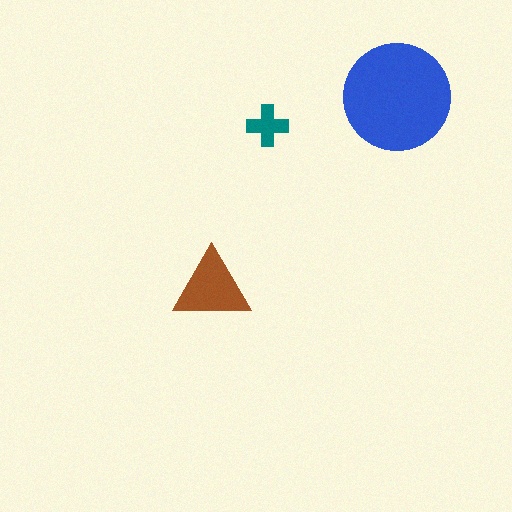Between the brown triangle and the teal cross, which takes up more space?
The brown triangle.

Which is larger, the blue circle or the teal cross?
The blue circle.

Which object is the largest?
The blue circle.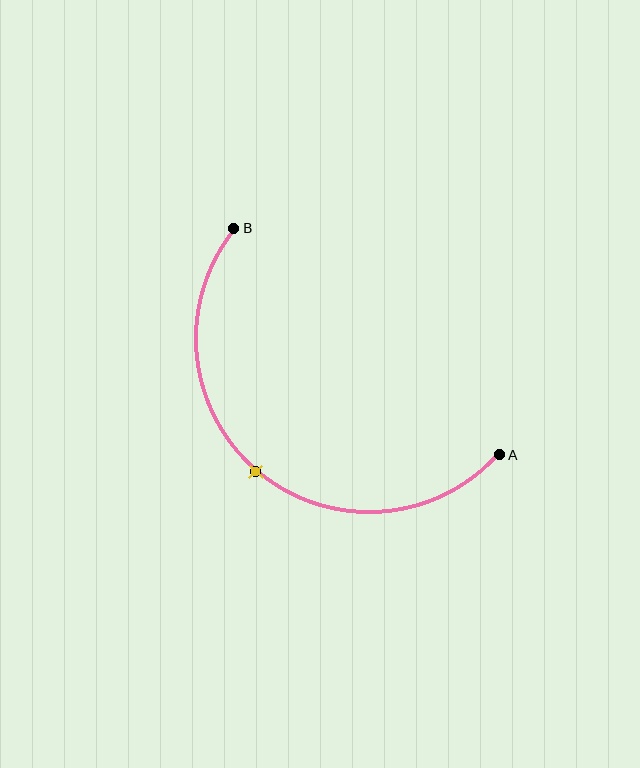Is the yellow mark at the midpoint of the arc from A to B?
Yes. The yellow mark lies on the arc at equal arc-length from both A and B — it is the arc midpoint.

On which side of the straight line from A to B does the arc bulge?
The arc bulges below and to the left of the straight line connecting A and B.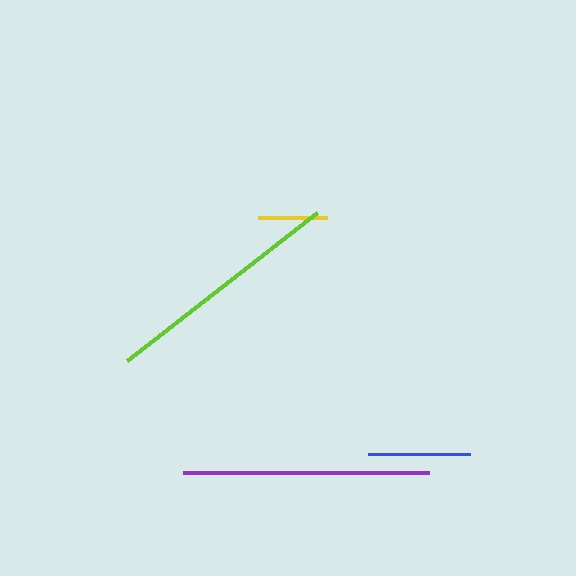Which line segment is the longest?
The purple line is the longest at approximately 246 pixels.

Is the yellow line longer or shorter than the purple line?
The purple line is longer than the yellow line.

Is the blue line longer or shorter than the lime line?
The lime line is longer than the blue line.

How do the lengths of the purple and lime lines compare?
The purple and lime lines are approximately the same length.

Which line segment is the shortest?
The yellow line is the shortest at approximately 69 pixels.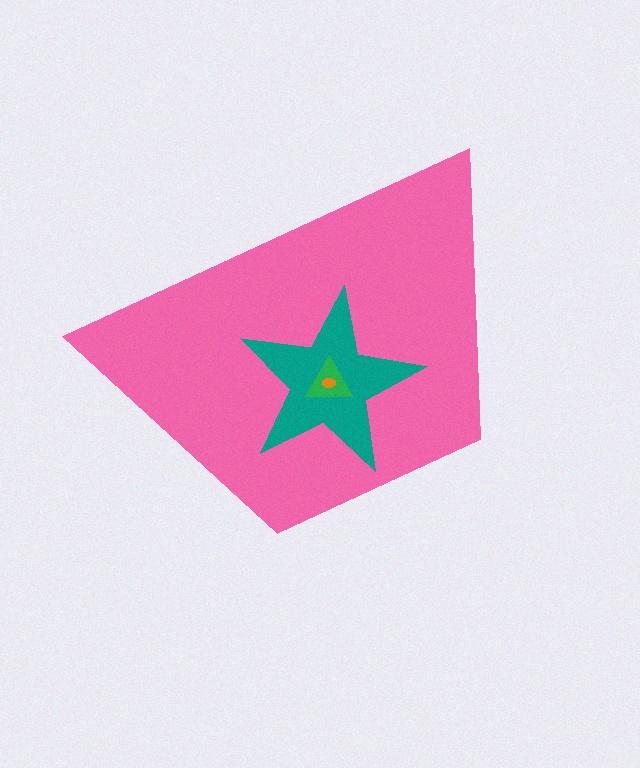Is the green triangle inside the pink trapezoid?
Yes.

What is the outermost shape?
The pink trapezoid.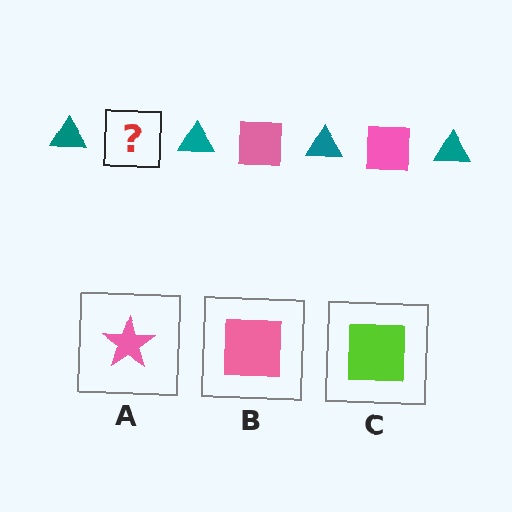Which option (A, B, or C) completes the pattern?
B.